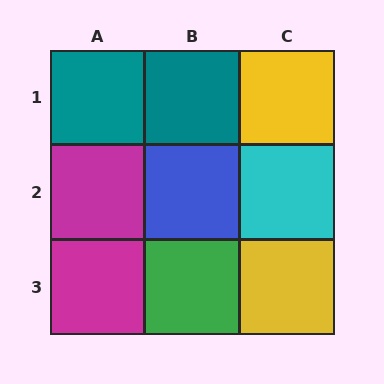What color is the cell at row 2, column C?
Cyan.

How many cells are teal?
2 cells are teal.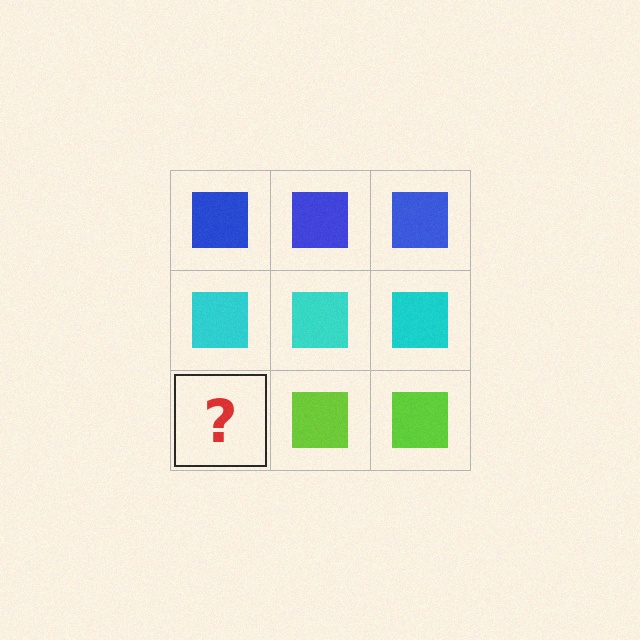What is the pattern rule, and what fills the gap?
The rule is that each row has a consistent color. The gap should be filled with a lime square.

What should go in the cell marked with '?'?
The missing cell should contain a lime square.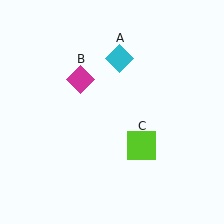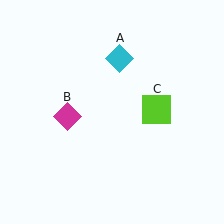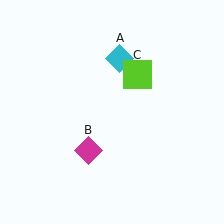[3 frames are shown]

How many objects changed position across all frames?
2 objects changed position: magenta diamond (object B), lime square (object C).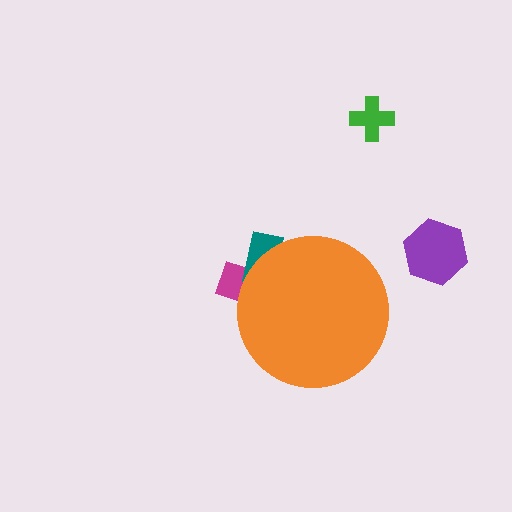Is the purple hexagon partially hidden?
No, the purple hexagon is fully visible.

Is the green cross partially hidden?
No, the green cross is fully visible.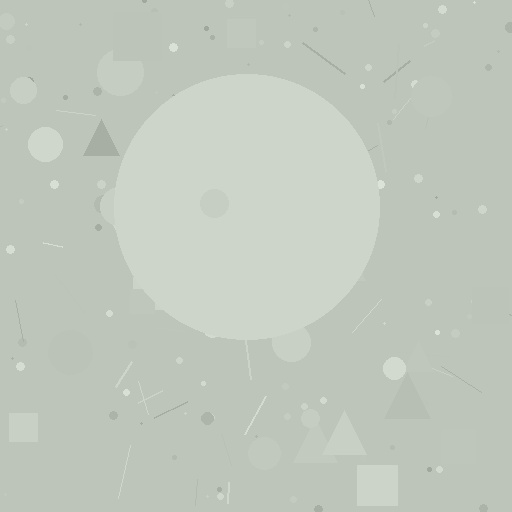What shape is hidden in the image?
A circle is hidden in the image.